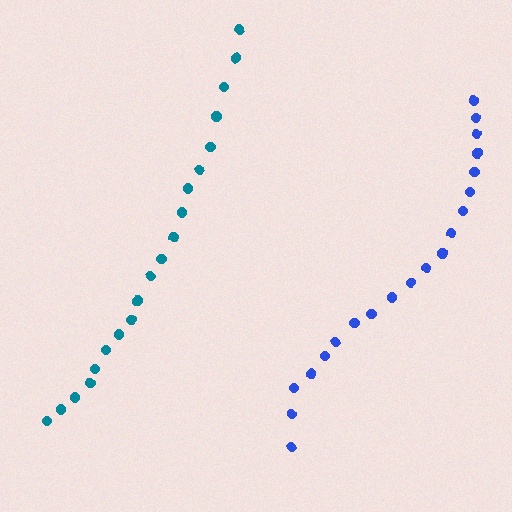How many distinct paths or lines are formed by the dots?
There are 2 distinct paths.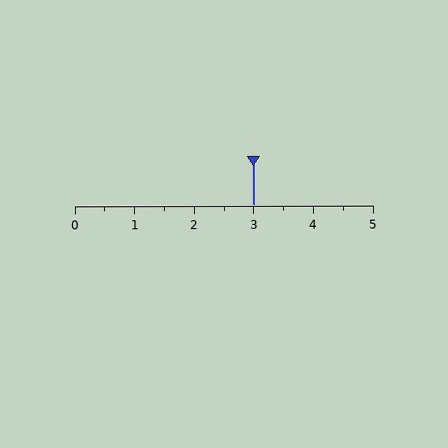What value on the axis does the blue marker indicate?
The marker indicates approximately 3.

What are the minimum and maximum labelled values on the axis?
The axis runs from 0 to 5.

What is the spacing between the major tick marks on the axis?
The major ticks are spaced 1 apart.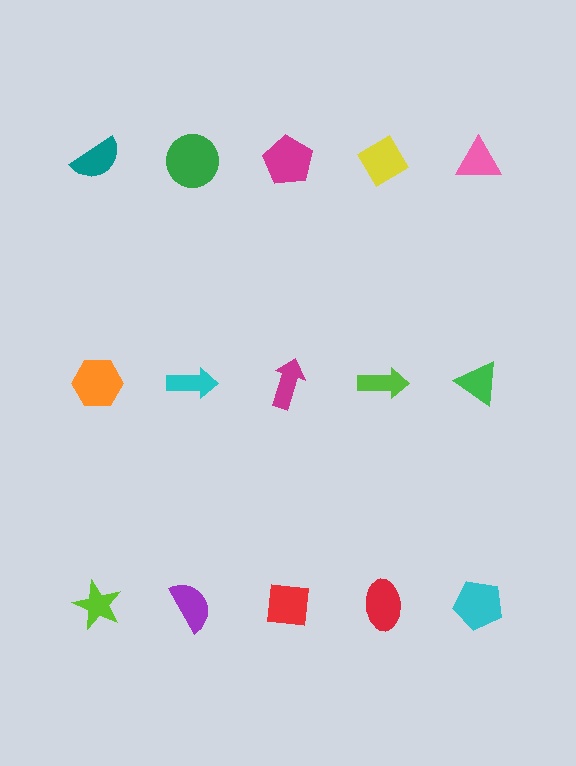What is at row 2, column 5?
A green triangle.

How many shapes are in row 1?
5 shapes.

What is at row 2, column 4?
A lime arrow.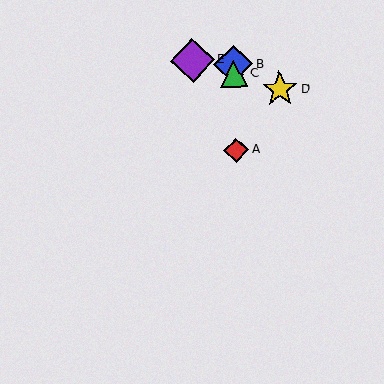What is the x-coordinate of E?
Object E is at x≈192.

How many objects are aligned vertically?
3 objects (A, B, C) are aligned vertically.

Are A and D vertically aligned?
No, A is at x≈236 and D is at x≈280.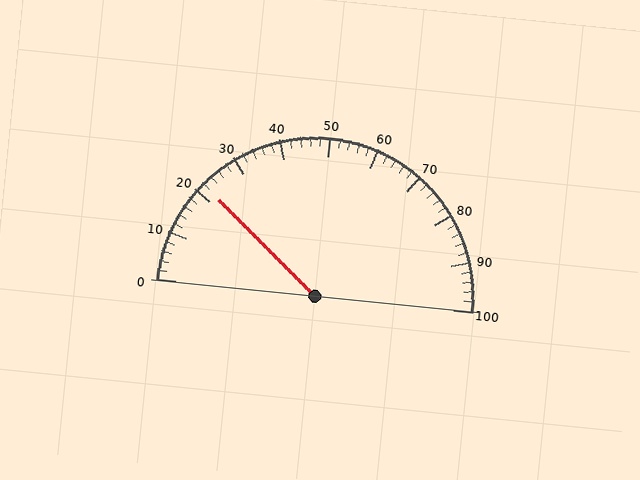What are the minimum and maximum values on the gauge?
The gauge ranges from 0 to 100.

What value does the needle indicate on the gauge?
The needle indicates approximately 22.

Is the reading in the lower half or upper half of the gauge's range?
The reading is in the lower half of the range (0 to 100).